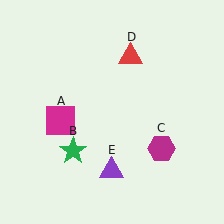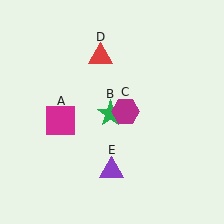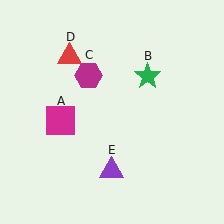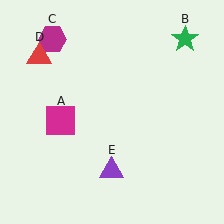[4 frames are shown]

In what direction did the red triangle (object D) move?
The red triangle (object D) moved left.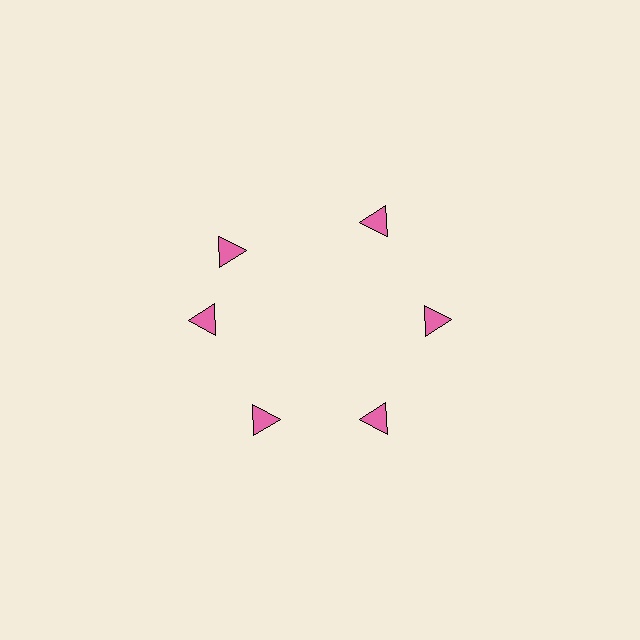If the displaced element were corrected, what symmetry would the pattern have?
It would have 6-fold rotational symmetry — the pattern would map onto itself every 60 degrees.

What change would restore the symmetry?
The symmetry would be restored by rotating it back into even spacing with its neighbors so that all 6 triangles sit at equal angles and equal distance from the center.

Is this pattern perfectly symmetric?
No. The 6 pink triangles are arranged in a ring, but one element near the 11 o'clock position is rotated out of alignment along the ring, breaking the 6-fold rotational symmetry.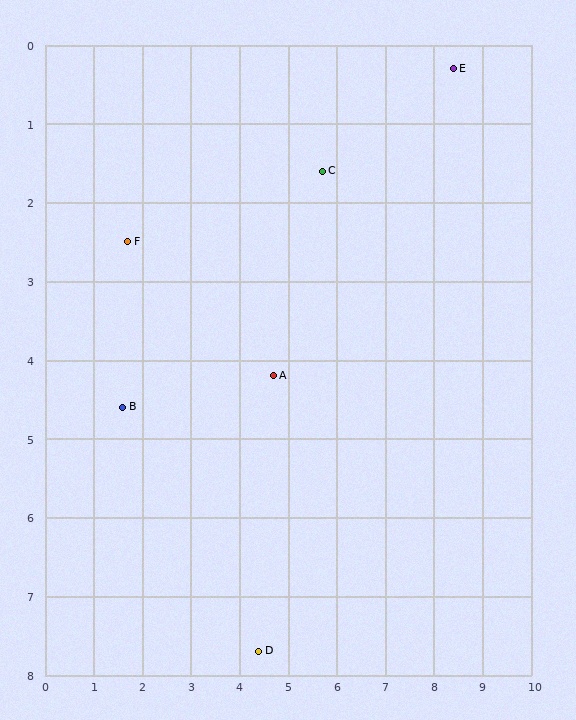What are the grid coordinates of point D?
Point D is at approximately (4.4, 7.7).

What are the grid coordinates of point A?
Point A is at approximately (4.7, 4.2).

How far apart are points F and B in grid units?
Points F and B are about 2.1 grid units apart.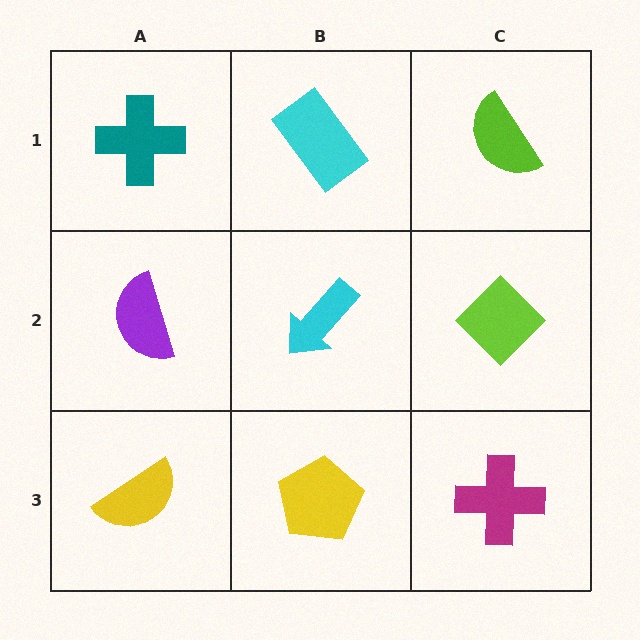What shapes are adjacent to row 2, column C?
A lime semicircle (row 1, column C), a magenta cross (row 3, column C), a cyan arrow (row 2, column B).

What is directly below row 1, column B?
A cyan arrow.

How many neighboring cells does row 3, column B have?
3.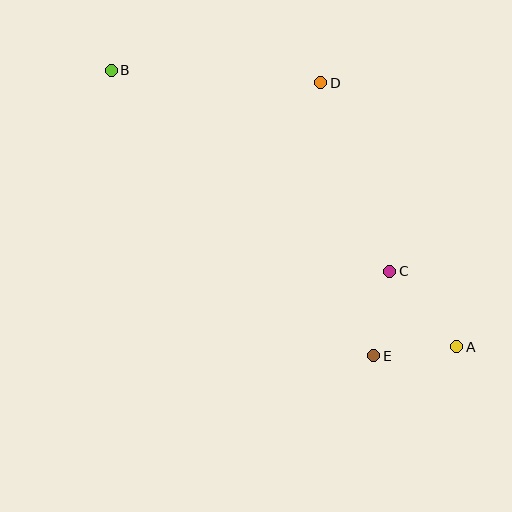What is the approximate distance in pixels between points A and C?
The distance between A and C is approximately 101 pixels.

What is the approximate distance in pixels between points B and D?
The distance between B and D is approximately 210 pixels.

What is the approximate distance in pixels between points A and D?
The distance between A and D is approximately 297 pixels.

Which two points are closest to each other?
Points A and E are closest to each other.